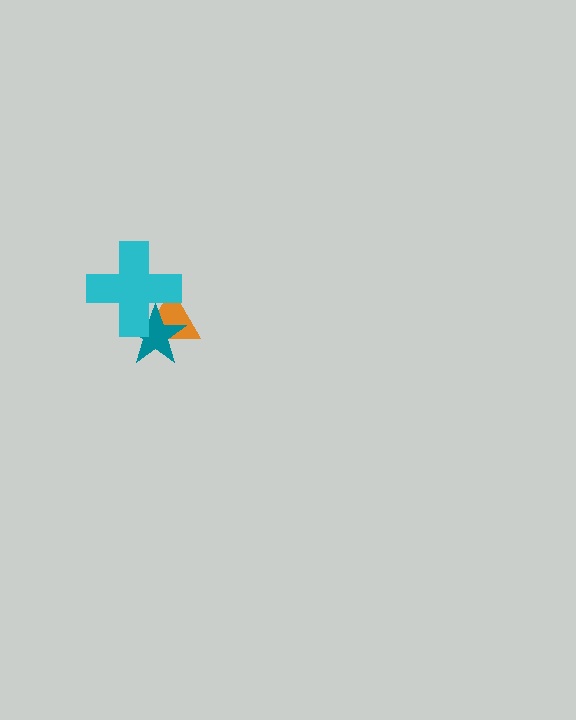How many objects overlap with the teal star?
2 objects overlap with the teal star.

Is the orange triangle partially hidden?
Yes, it is partially covered by another shape.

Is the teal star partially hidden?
Yes, it is partially covered by another shape.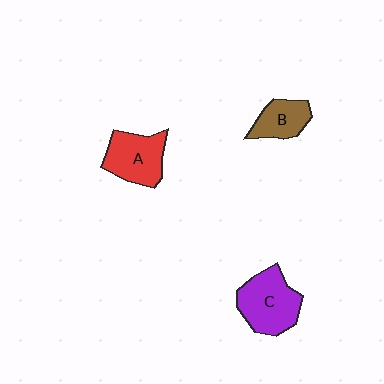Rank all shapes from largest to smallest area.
From largest to smallest: C (purple), A (red), B (brown).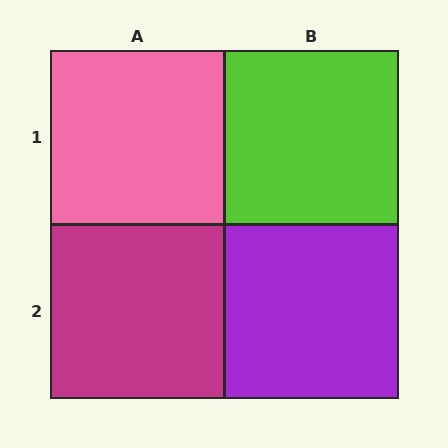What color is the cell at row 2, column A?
Magenta.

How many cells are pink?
1 cell is pink.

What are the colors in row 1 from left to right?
Pink, lime.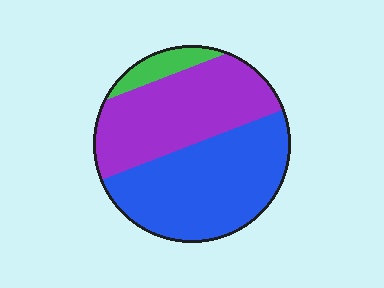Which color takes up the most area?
Blue, at roughly 50%.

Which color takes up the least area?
Green, at roughly 10%.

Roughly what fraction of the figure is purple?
Purple covers around 40% of the figure.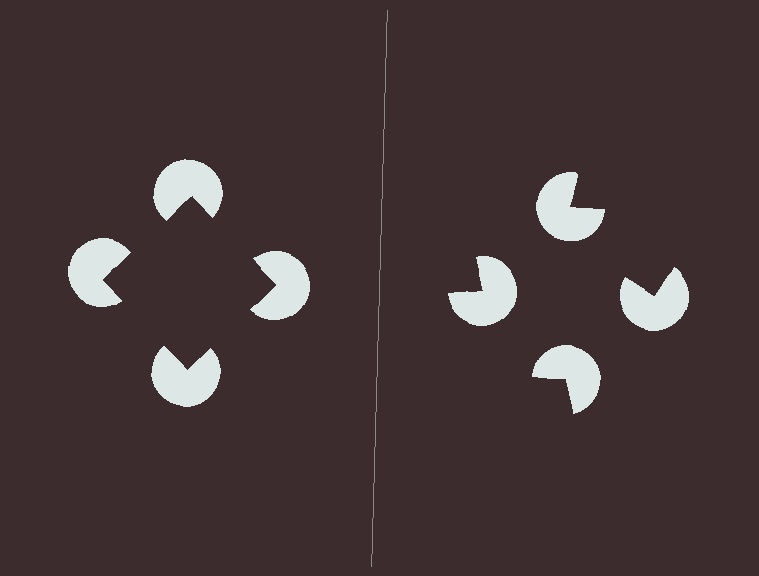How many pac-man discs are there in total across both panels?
8 — 4 on each side.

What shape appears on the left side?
An illusory square.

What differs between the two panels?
The pac-man discs are positioned identically on both sides; only the wedge orientations differ. On the left they align to a square; on the right they are misaligned.